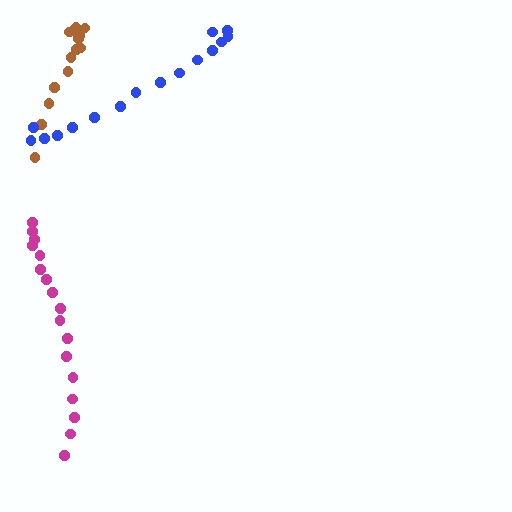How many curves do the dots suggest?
There are 3 distinct paths.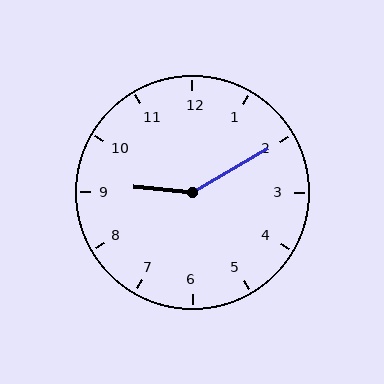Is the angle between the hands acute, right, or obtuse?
It is obtuse.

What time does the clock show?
9:10.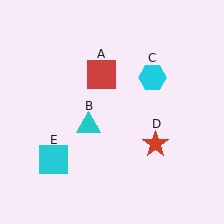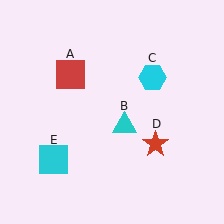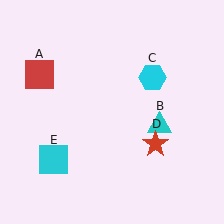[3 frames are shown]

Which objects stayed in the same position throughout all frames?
Cyan hexagon (object C) and red star (object D) and cyan square (object E) remained stationary.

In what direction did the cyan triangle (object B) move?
The cyan triangle (object B) moved right.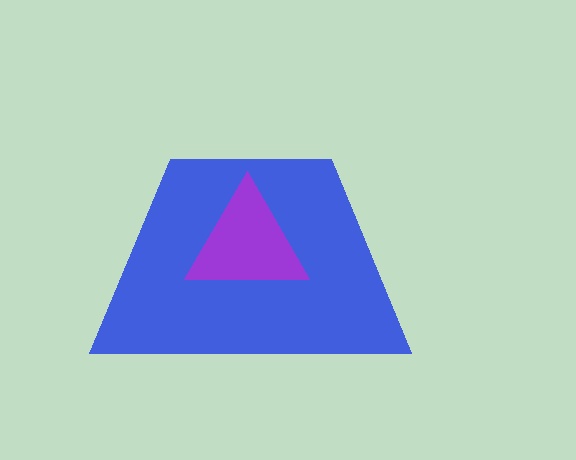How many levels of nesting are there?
2.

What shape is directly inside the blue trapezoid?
The purple triangle.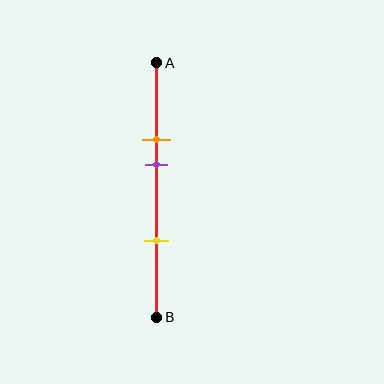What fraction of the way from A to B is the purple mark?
The purple mark is approximately 40% (0.4) of the way from A to B.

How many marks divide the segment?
There are 3 marks dividing the segment.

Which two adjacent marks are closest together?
The orange and purple marks are the closest adjacent pair.